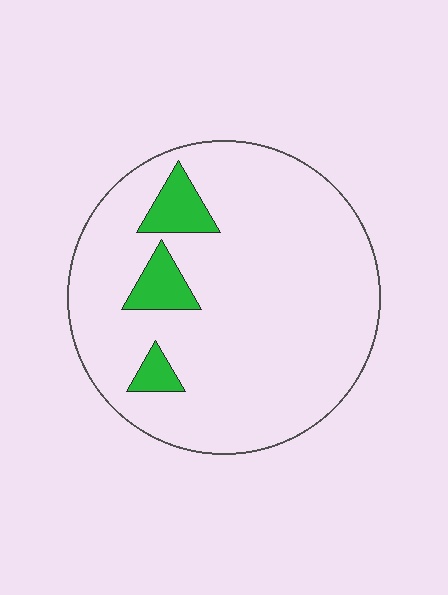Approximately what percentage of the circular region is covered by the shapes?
Approximately 10%.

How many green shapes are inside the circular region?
3.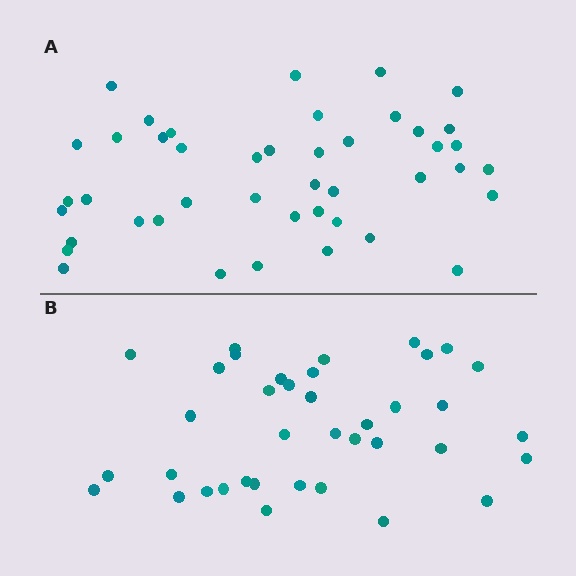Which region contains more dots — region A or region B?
Region A (the top region) has more dots.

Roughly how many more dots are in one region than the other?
Region A has about 6 more dots than region B.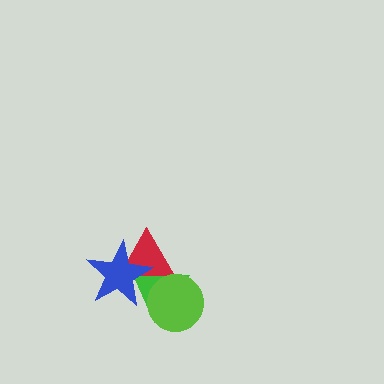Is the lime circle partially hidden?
No, no other shape covers it.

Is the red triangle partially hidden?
Yes, it is partially covered by another shape.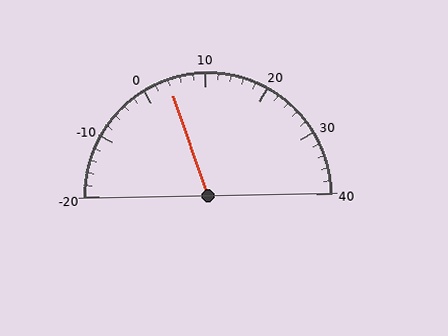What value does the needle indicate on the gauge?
The needle indicates approximately 4.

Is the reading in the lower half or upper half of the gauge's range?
The reading is in the lower half of the range (-20 to 40).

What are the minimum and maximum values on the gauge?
The gauge ranges from -20 to 40.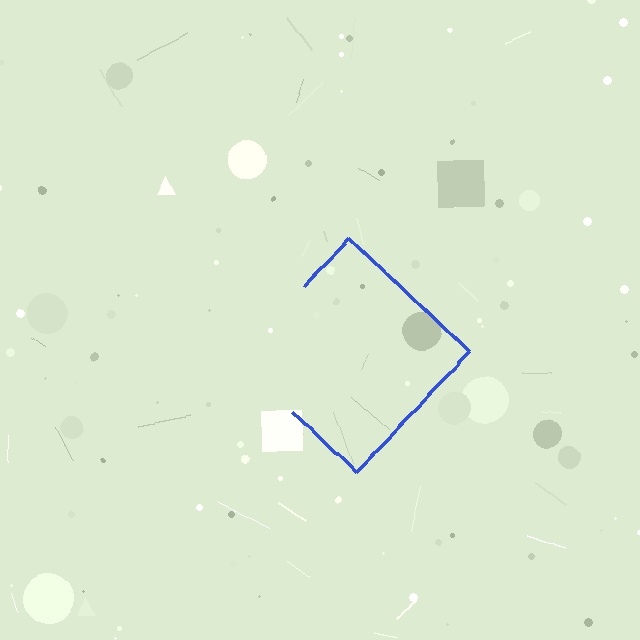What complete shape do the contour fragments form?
The contour fragments form a diamond.